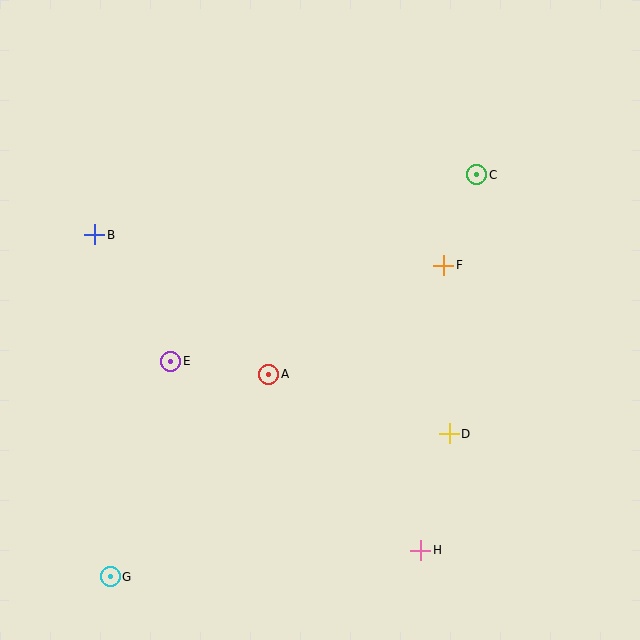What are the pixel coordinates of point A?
Point A is at (269, 374).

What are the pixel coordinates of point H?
Point H is at (421, 550).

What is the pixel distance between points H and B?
The distance between H and B is 453 pixels.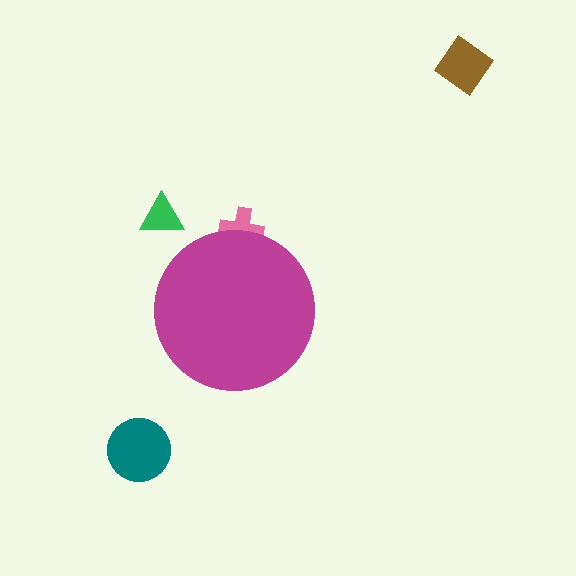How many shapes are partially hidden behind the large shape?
1 shape is partially hidden.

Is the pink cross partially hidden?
Yes, the pink cross is partially hidden behind the magenta circle.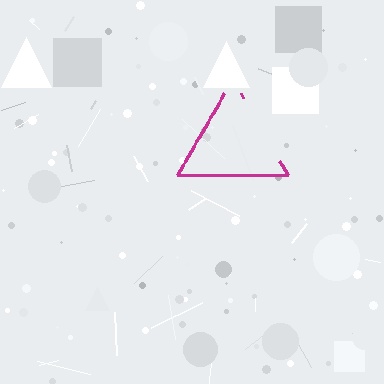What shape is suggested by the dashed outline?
The dashed outline suggests a triangle.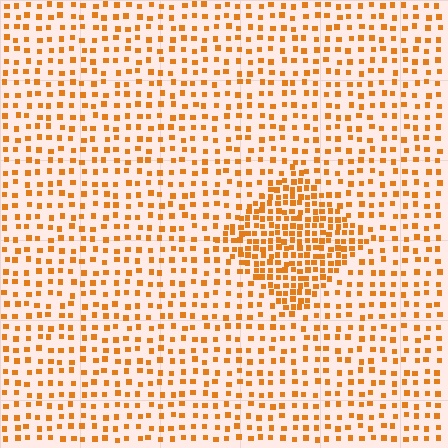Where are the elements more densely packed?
The elements are more densely packed inside the diamond boundary.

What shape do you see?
I see a diamond.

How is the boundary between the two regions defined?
The boundary is defined by a change in element density (approximately 2.2x ratio). All elements are the same color, size, and shape.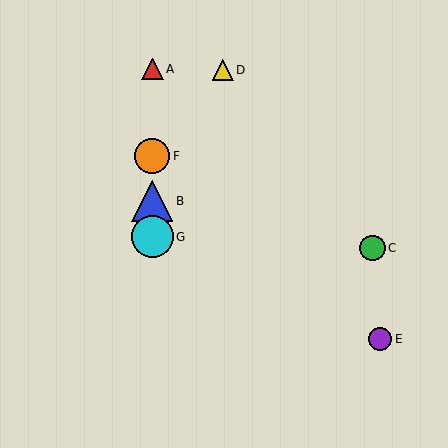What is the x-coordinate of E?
Object E is at x≈380.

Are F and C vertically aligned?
No, F is at x≈152 and C is at x≈373.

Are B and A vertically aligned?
Yes, both are at x≈152.